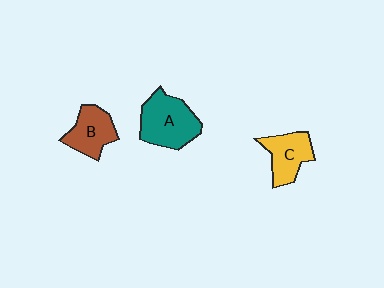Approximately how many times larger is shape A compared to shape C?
Approximately 1.4 times.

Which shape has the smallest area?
Shape B (brown).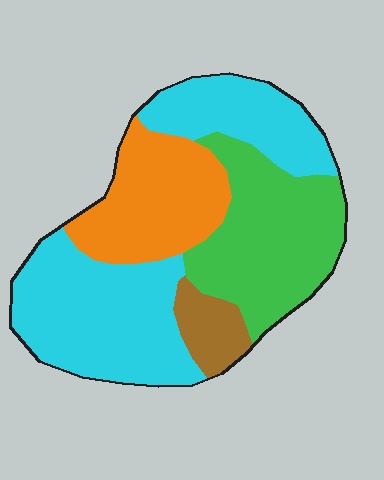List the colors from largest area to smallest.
From largest to smallest: cyan, green, orange, brown.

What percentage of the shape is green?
Green covers 27% of the shape.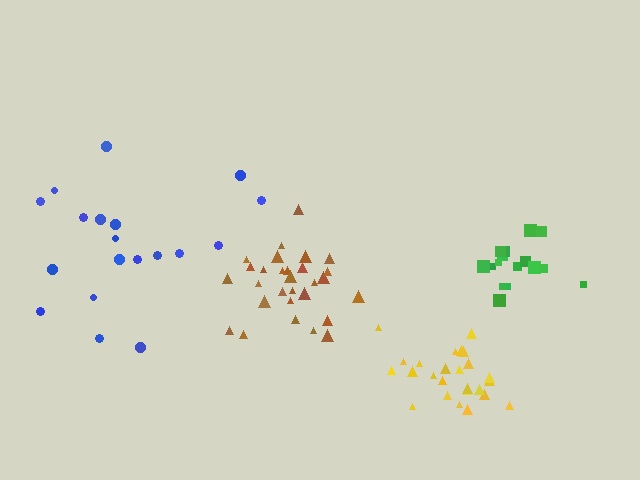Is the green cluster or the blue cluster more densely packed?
Green.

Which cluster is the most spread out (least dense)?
Blue.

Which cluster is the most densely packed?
Yellow.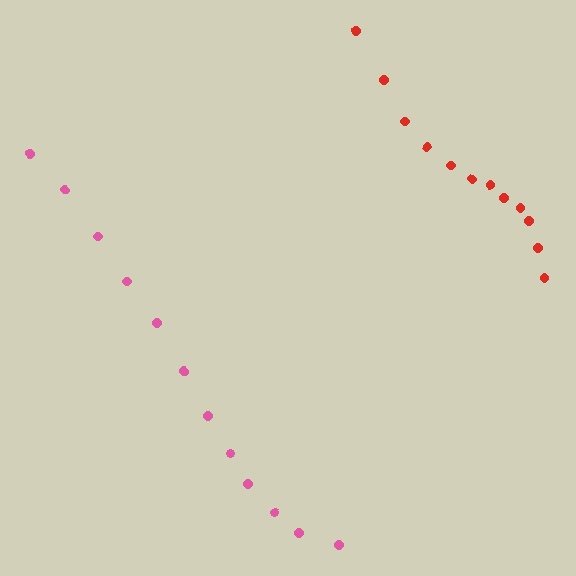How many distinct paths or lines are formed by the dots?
There are 2 distinct paths.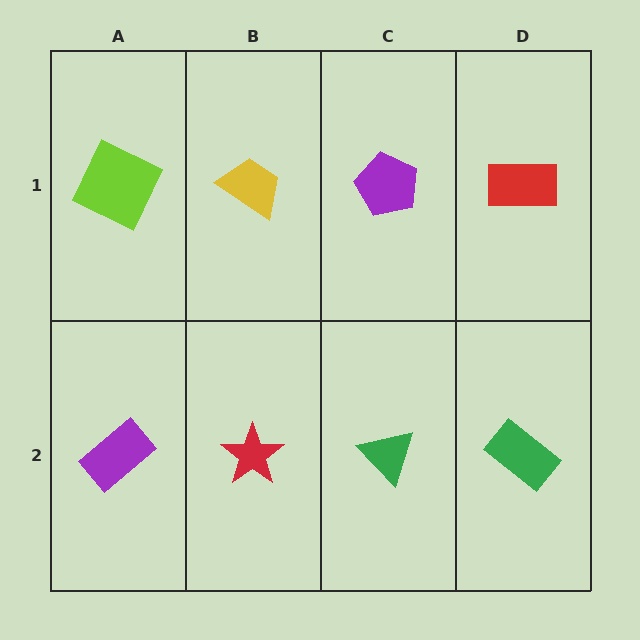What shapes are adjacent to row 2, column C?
A purple pentagon (row 1, column C), a red star (row 2, column B), a green rectangle (row 2, column D).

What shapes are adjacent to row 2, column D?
A red rectangle (row 1, column D), a green triangle (row 2, column C).